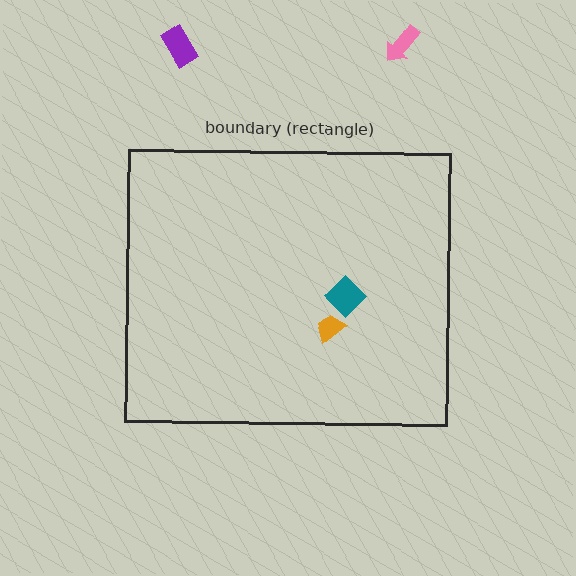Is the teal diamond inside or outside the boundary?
Inside.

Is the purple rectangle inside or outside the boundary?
Outside.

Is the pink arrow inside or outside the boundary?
Outside.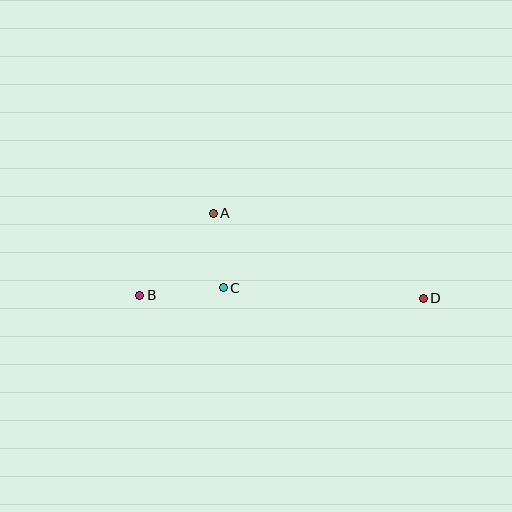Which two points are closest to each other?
Points A and C are closest to each other.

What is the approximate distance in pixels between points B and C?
The distance between B and C is approximately 84 pixels.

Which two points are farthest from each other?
Points B and D are farthest from each other.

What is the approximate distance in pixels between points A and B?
The distance between A and B is approximately 110 pixels.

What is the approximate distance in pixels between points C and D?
The distance between C and D is approximately 200 pixels.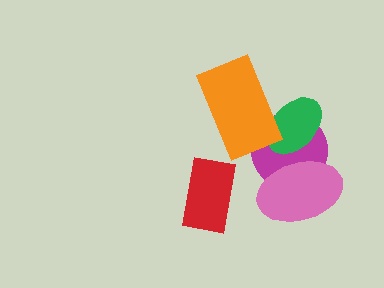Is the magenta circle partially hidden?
Yes, it is partially covered by another shape.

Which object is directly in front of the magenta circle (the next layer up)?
The green ellipse is directly in front of the magenta circle.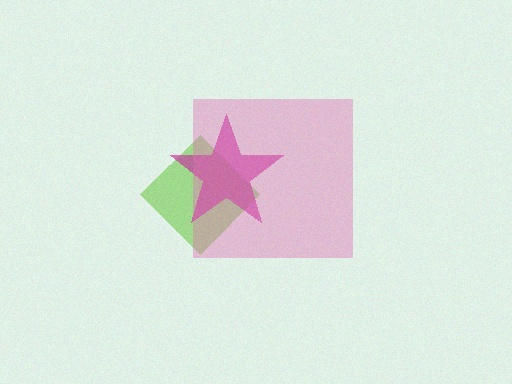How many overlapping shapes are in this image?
There are 3 overlapping shapes in the image.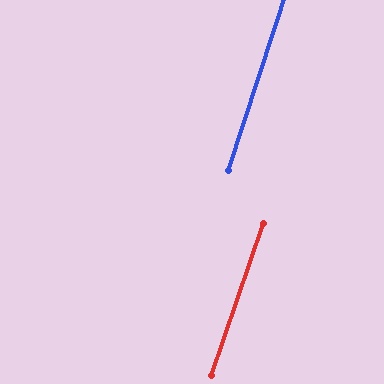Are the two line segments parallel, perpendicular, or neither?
Parallel — their directions differ by only 0.7°.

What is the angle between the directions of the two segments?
Approximately 1 degree.